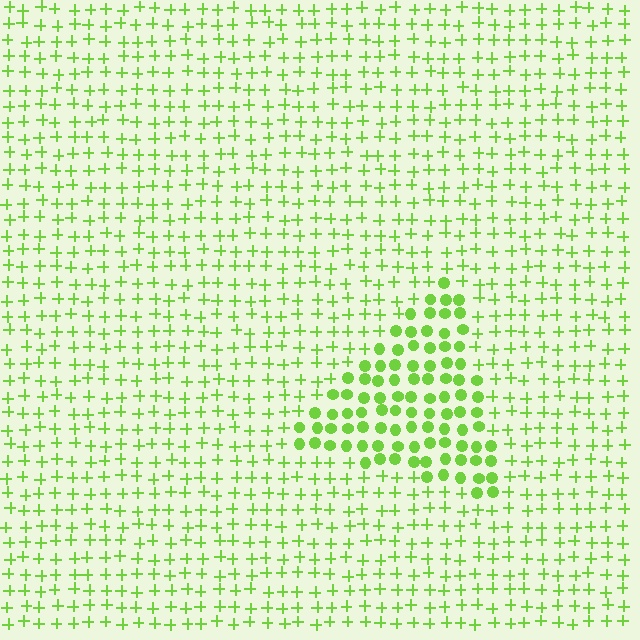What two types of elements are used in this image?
The image uses circles inside the triangle region and plus signs outside it.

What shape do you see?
I see a triangle.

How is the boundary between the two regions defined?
The boundary is defined by a change in element shape: circles inside vs. plus signs outside. All elements share the same color and spacing.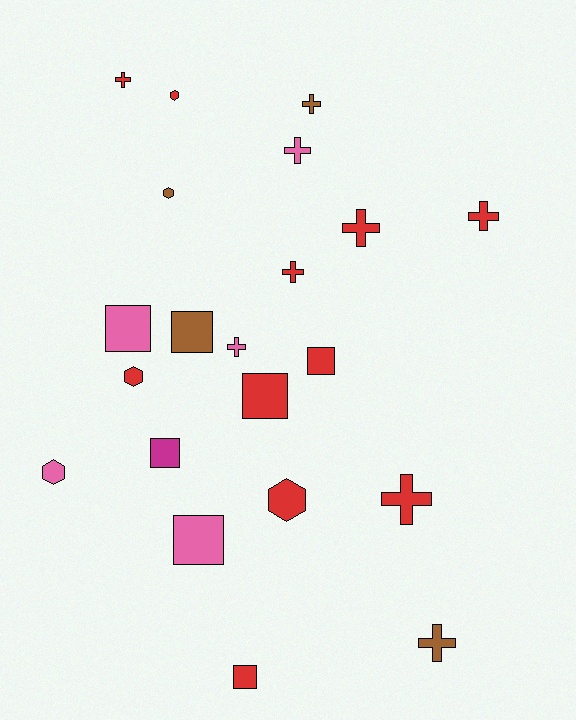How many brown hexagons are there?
There is 1 brown hexagon.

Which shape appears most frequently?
Cross, with 9 objects.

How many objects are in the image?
There are 21 objects.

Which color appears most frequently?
Red, with 11 objects.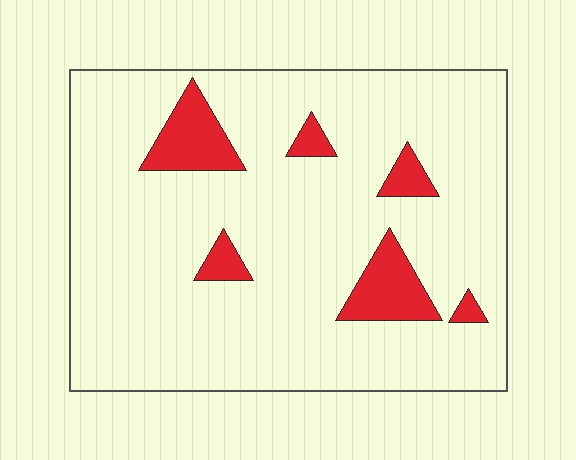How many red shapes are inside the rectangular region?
6.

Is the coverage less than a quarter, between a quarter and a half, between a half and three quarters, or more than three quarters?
Less than a quarter.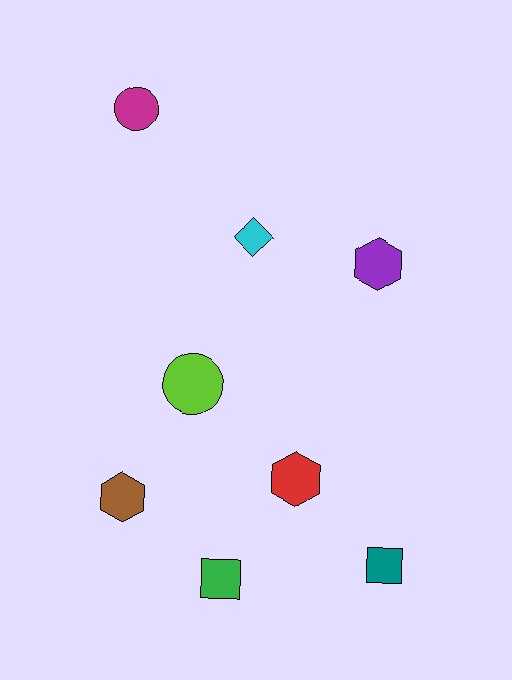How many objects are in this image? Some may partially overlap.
There are 8 objects.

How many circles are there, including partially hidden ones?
There are 2 circles.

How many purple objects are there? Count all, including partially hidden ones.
There is 1 purple object.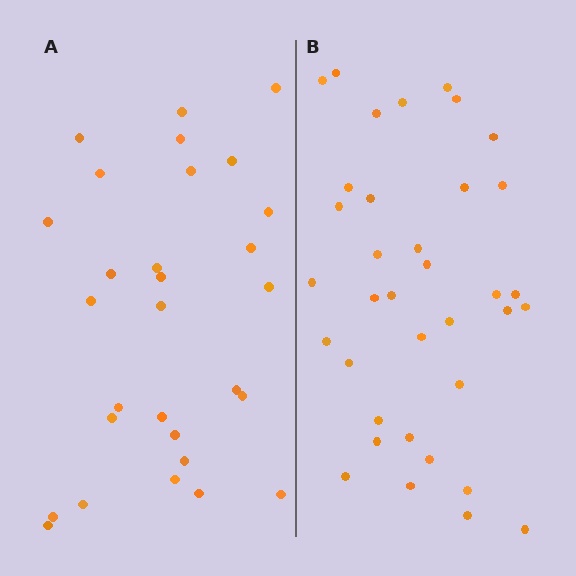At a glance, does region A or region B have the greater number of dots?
Region B (the right region) has more dots.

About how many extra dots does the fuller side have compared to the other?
Region B has roughly 8 or so more dots than region A.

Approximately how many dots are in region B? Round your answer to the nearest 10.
About 40 dots. (The exact count is 36, which rounds to 40.)